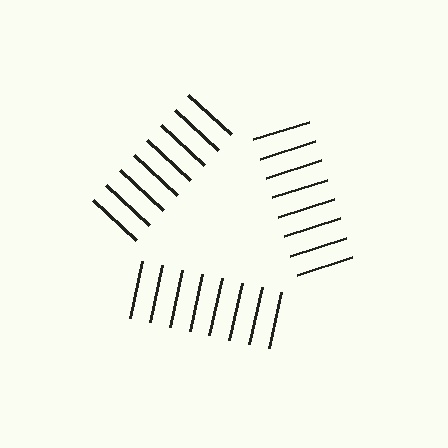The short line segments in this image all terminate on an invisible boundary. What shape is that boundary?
An illusory triangle — the line segments terminate on its edges but no continuous stroke is drawn.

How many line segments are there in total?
24 — 8 along each of the 3 edges.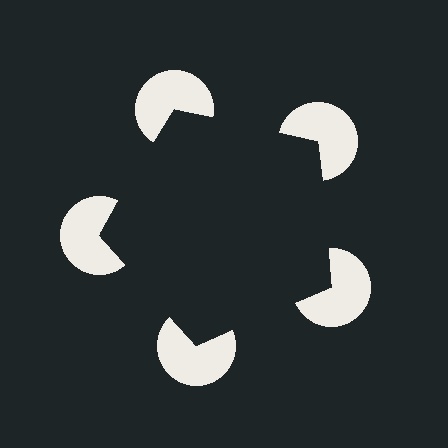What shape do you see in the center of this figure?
An illusory pentagon — its edges are inferred from the aligned wedge cuts in the pac-man discs, not physically drawn.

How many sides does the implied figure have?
5 sides.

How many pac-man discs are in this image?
There are 5 — one at each vertex of the illusory pentagon.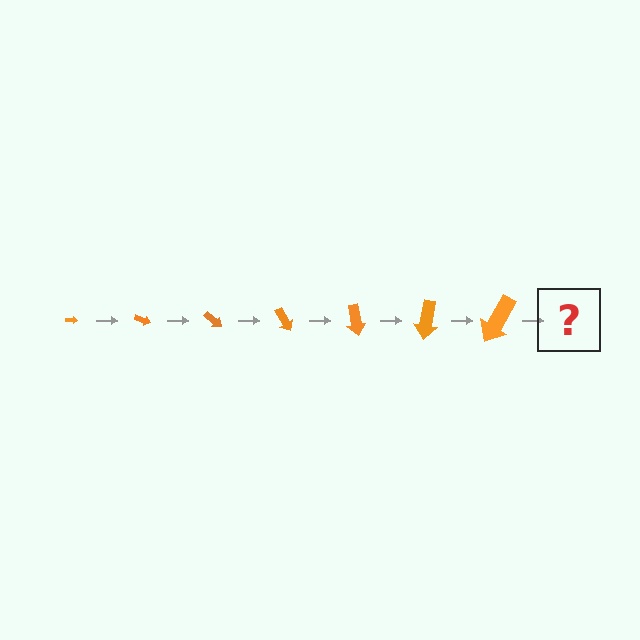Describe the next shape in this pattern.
It should be an arrow, larger than the previous one and rotated 140 degrees from the start.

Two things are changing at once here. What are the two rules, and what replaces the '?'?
The two rules are that the arrow grows larger each step and it rotates 20 degrees each step. The '?' should be an arrow, larger than the previous one and rotated 140 degrees from the start.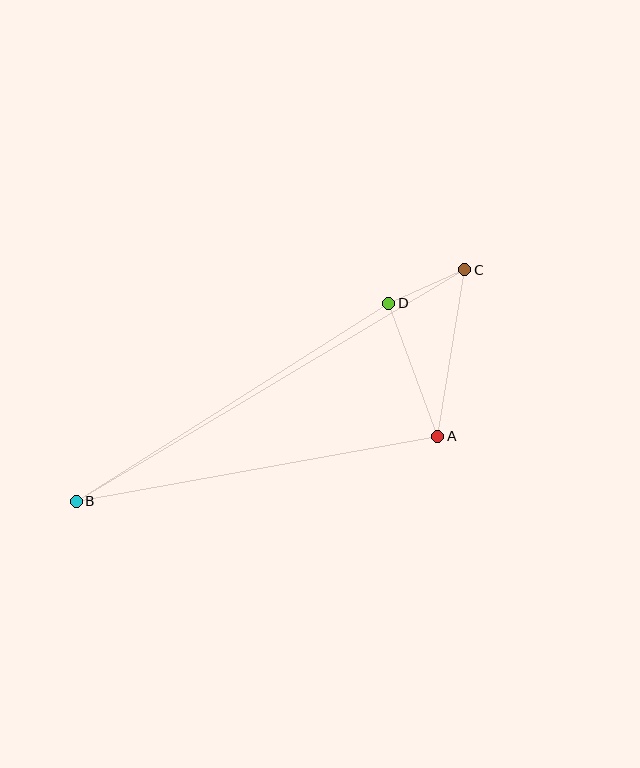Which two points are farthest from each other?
Points B and C are farthest from each other.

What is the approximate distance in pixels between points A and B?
The distance between A and B is approximately 367 pixels.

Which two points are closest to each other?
Points C and D are closest to each other.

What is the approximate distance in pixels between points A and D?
The distance between A and D is approximately 142 pixels.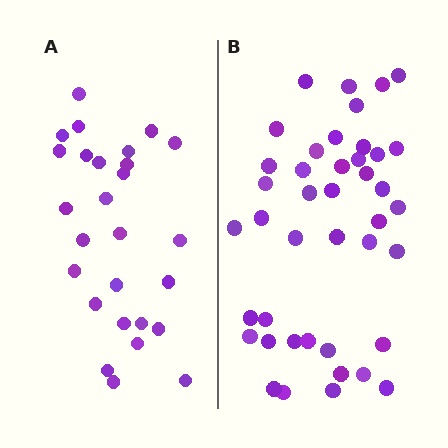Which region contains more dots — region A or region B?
Region B (the right region) has more dots.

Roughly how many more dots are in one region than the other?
Region B has approximately 15 more dots than region A.